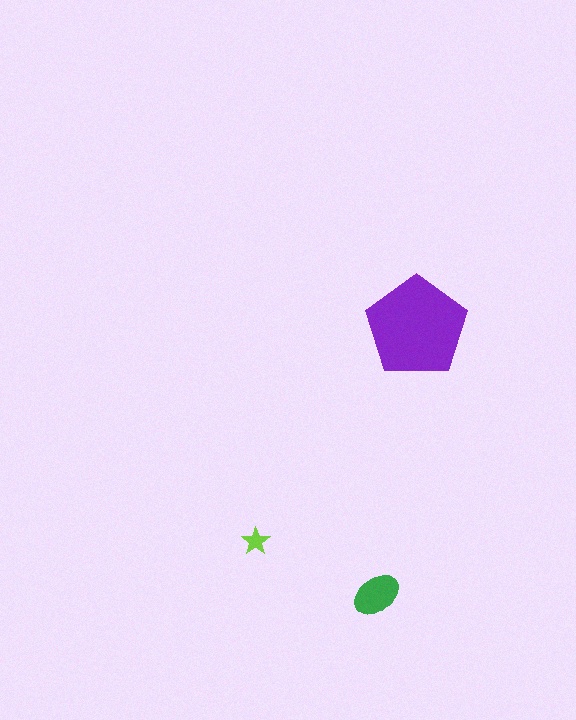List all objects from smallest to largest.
The lime star, the green ellipse, the purple pentagon.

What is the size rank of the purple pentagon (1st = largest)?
1st.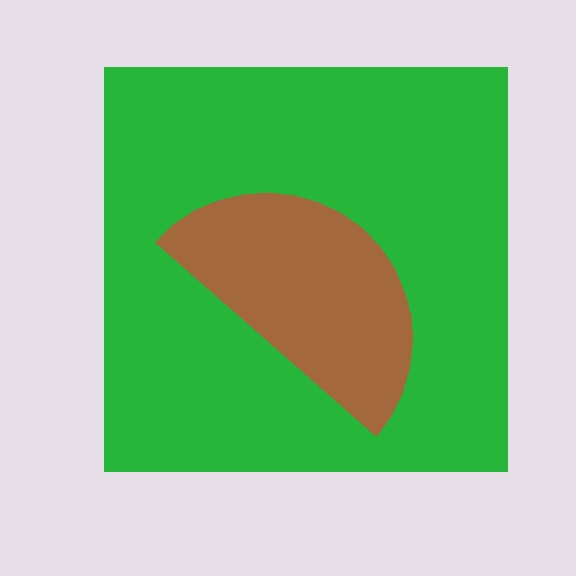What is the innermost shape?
The brown semicircle.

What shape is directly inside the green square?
The brown semicircle.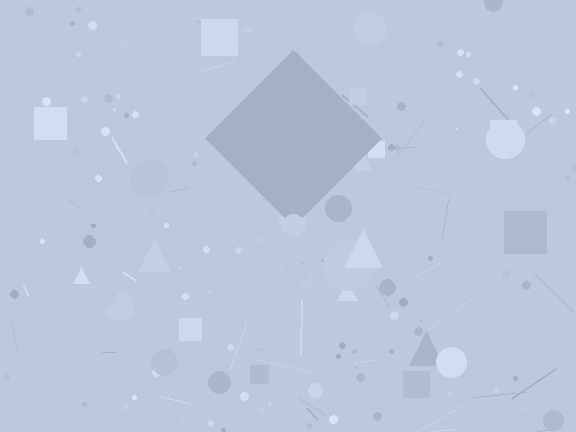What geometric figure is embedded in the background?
A diamond is embedded in the background.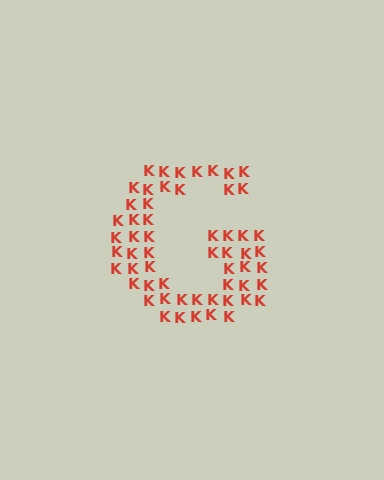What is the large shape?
The large shape is the letter G.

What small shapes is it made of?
It is made of small letter K's.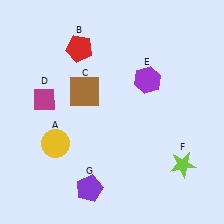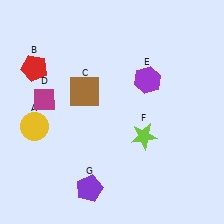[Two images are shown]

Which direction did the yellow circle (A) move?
The yellow circle (A) moved left.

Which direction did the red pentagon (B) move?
The red pentagon (B) moved left.